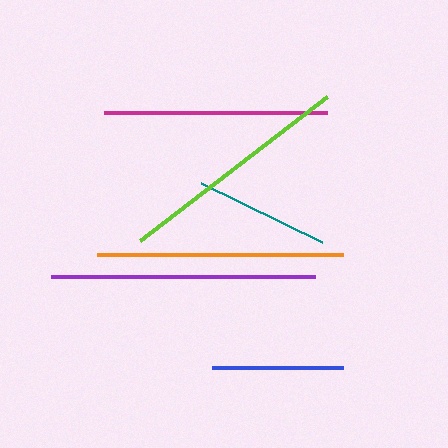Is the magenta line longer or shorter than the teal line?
The magenta line is longer than the teal line.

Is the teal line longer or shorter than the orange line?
The orange line is longer than the teal line.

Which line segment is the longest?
The purple line is the longest at approximately 264 pixels.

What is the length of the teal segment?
The teal segment is approximately 135 pixels long.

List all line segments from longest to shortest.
From longest to shortest: purple, orange, lime, magenta, teal, blue.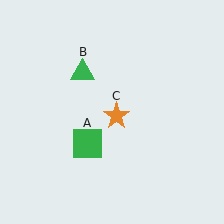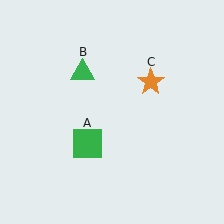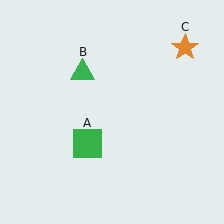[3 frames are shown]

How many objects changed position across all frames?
1 object changed position: orange star (object C).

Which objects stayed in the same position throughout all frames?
Green square (object A) and green triangle (object B) remained stationary.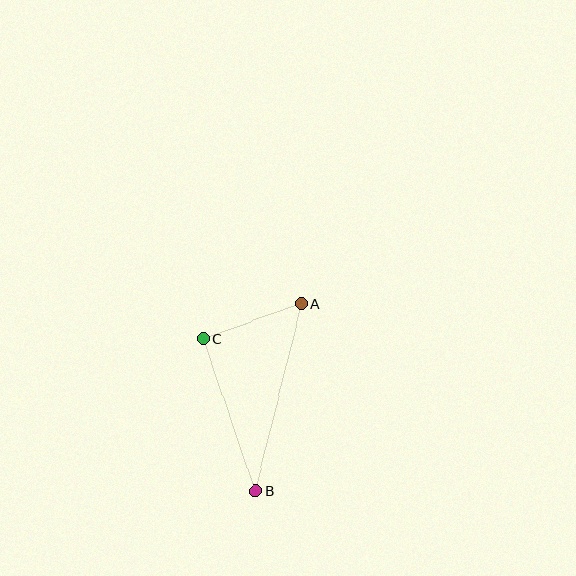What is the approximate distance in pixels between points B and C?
The distance between B and C is approximately 161 pixels.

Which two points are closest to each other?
Points A and C are closest to each other.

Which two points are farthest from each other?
Points A and B are farthest from each other.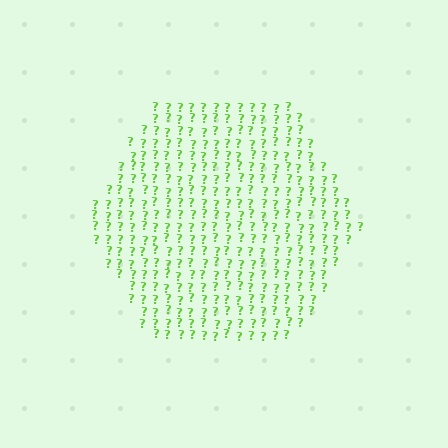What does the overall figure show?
The overall figure shows a hexagon.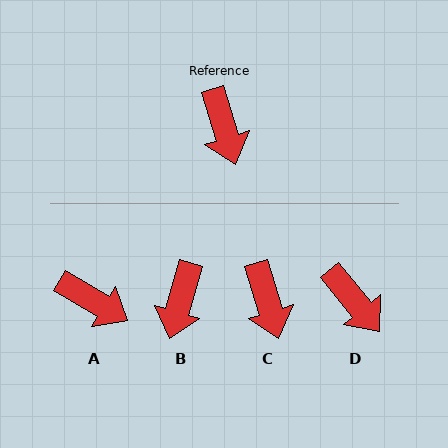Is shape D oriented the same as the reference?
No, it is off by about 22 degrees.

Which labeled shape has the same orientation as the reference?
C.